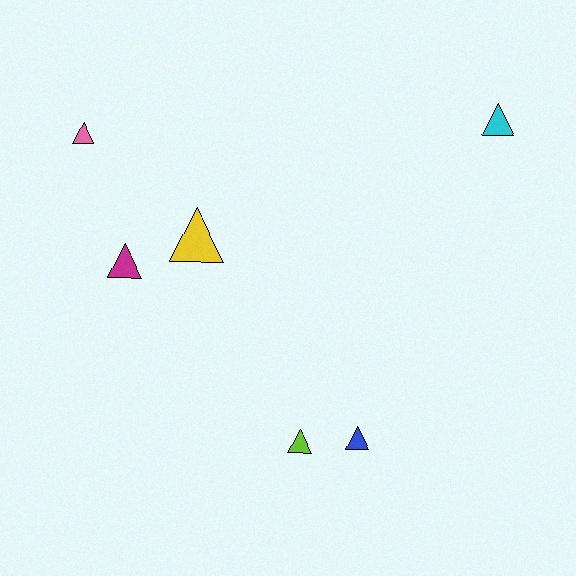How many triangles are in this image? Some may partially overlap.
There are 6 triangles.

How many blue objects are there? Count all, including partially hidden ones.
There is 1 blue object.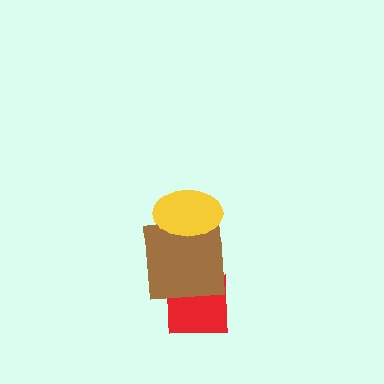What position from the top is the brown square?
The brown square is 2nd from the top.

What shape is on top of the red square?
The brown square is on top of the red square.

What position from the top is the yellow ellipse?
The yellow ellipse is 1st from the top.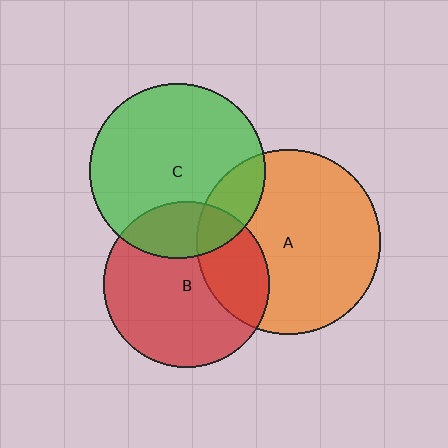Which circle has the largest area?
Circle A (orange).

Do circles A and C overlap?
Yes.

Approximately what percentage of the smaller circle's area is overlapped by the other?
Approximately 15%.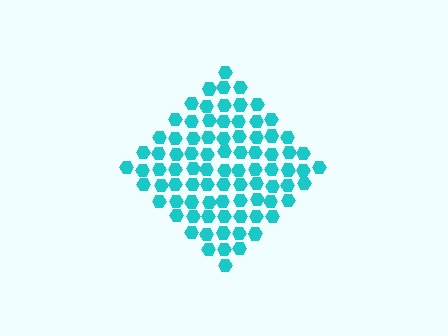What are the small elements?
The small elements are hexagons.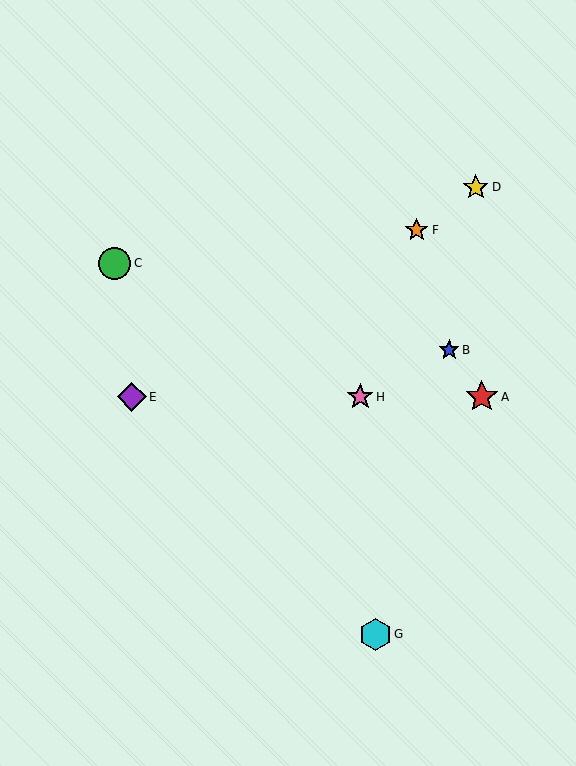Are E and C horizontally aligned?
No, E is at y≈397 and C is at y≈263.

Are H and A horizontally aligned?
Yes, both are at y≈397.